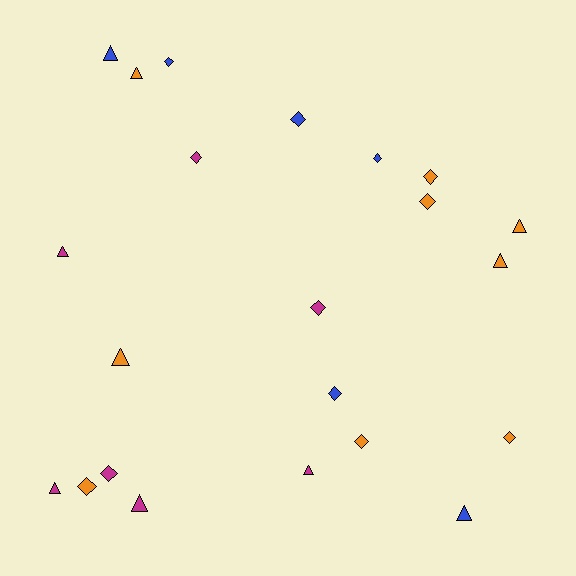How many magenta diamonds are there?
There are 3 magenta diamonds.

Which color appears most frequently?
Orange, with 9 objects.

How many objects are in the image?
There are 22 objects.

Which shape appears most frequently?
Diamond, with 12 objects.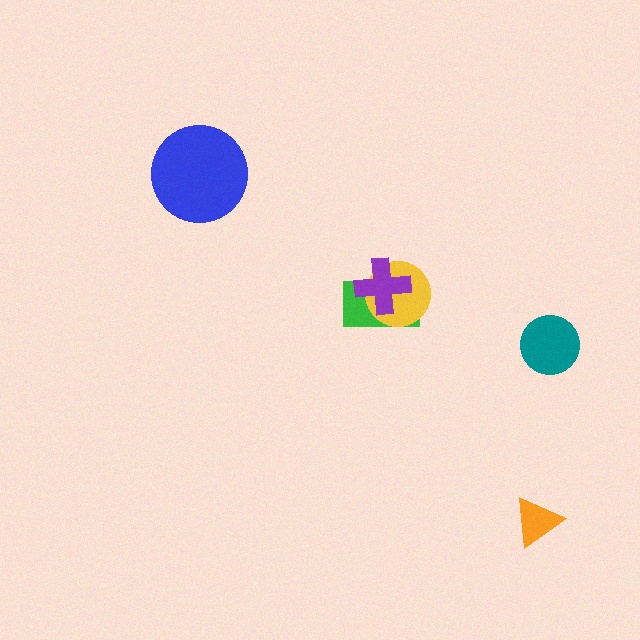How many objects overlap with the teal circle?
0 objects overlap with the teal circle.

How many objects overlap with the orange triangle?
0 objects overlap with the orange triangle.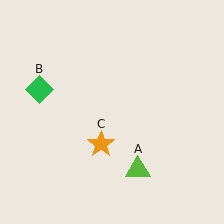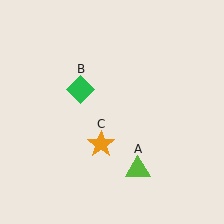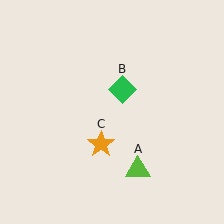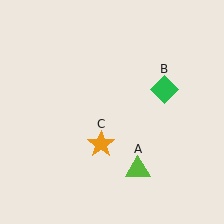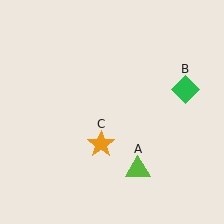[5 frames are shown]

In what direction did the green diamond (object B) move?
The green diamond (object B) moved right.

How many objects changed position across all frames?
1 object changed position: green diamond (object B).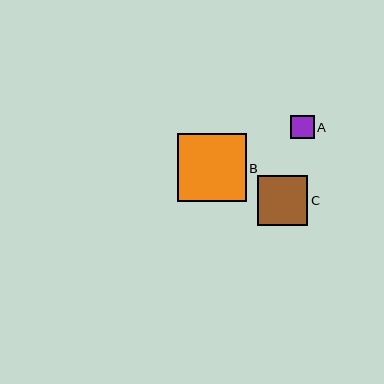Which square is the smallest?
Square A is the smallest with a size of approximately 23 pixels.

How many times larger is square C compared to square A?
Square C is approximately 2.2 times the size of square A.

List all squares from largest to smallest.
From largest to smallest: B, C, A.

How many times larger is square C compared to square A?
Square C is approximately 2.2 times the size of square A.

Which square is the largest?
Square B is the largest with a size of approximately 69 pixels.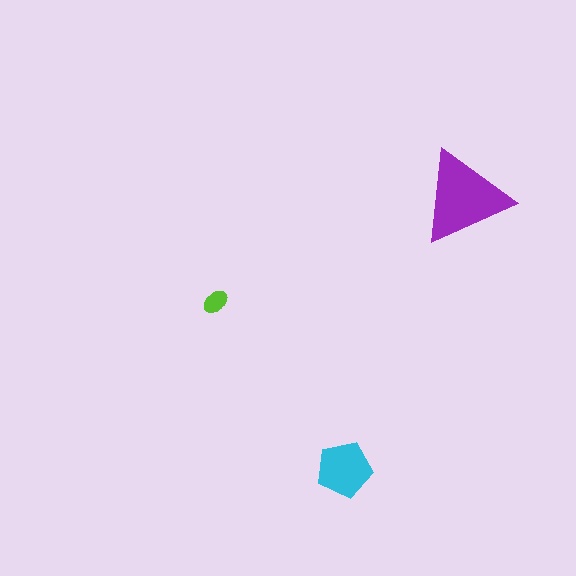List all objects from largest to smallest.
The purple triangle, the cyan pentagon, the lime ellipse.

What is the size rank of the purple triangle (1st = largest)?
1st.